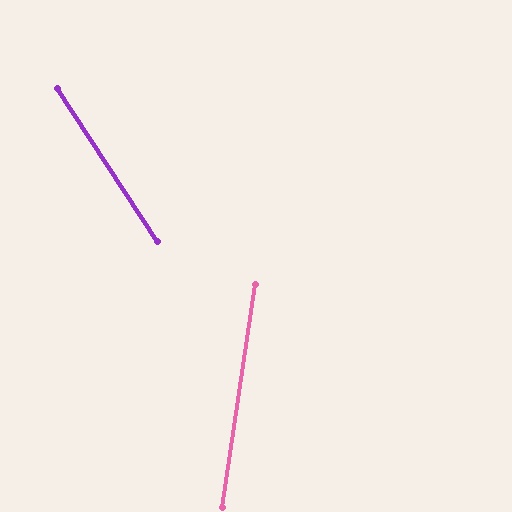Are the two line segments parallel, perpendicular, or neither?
Neither parallel nor perpendicular — they differ by about 41°.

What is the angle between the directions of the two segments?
Approximately 41 degrees.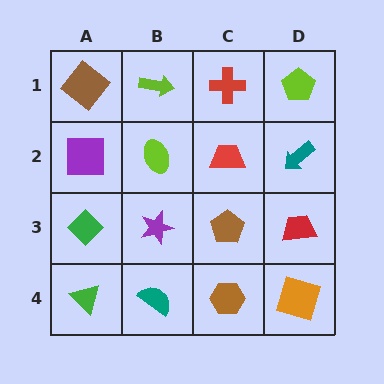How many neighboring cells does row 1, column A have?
2.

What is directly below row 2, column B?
A purple star.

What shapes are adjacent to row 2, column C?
A red cross (row 1, column C), a brown pentagon (row 3, column C), a lime ellipse (row 2, column B), a teal arrow (row 2, column D).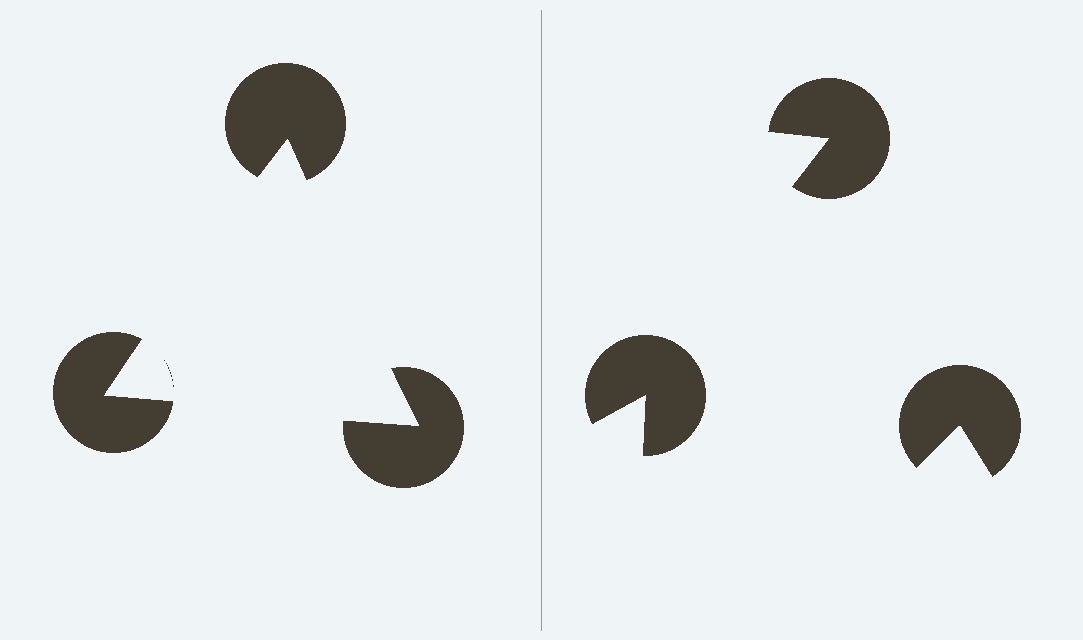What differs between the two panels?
The pac-man discs are positioned identically on both sides; only the wedge orientations differ. On the left they align to a triangle; on the right they are misaligned.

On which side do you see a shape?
An illusory triangle appears on the left side. On the right side the wedge cuts are rotated, so no coherent shape forms.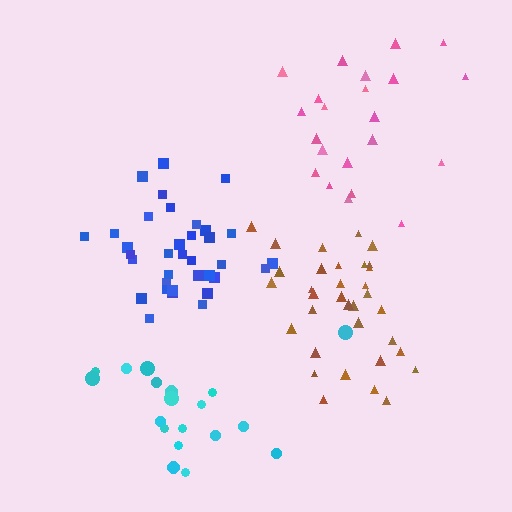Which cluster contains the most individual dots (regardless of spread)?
Blue (35).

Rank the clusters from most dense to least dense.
blue, brown, pink, cyan.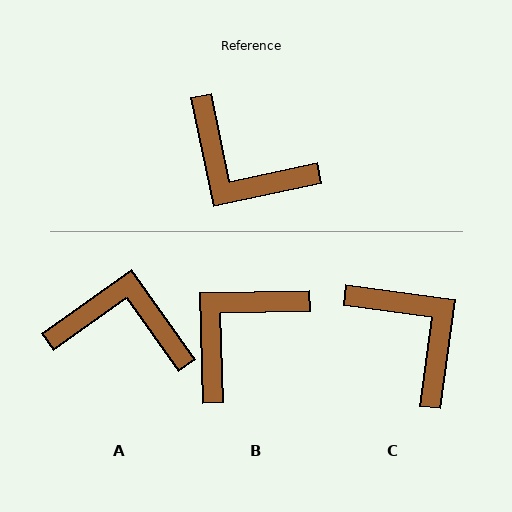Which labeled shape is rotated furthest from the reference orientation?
C, about 160 degrees away.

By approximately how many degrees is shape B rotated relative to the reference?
Approximately 100 degrees clockwise.